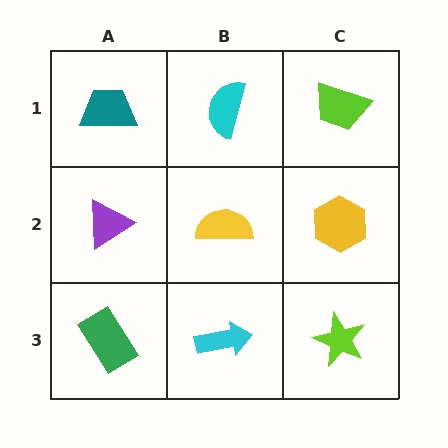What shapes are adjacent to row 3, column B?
A yellow semicircle (row 2, column B), a green rectangle (row 3, column A), a lime star (row 3, column C).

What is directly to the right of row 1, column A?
A cyan semicircle.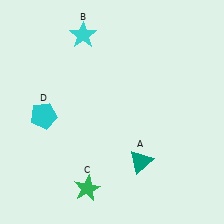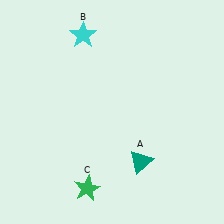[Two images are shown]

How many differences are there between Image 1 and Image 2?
There is 1 difference between the two images.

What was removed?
The cyan pentagon (D) was removed in Image 2.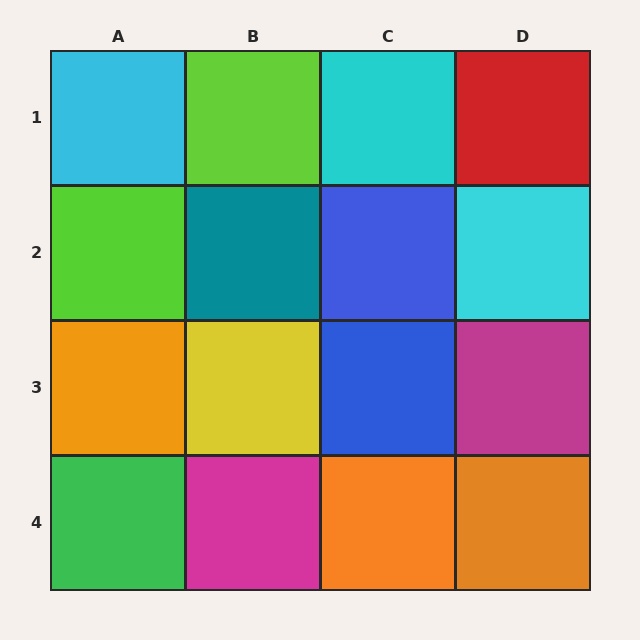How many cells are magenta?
2 cells are magenta.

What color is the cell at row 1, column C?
Cyan.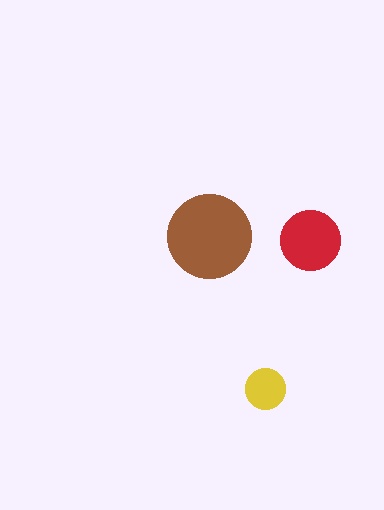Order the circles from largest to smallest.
the brown one, the red one, the yellow one.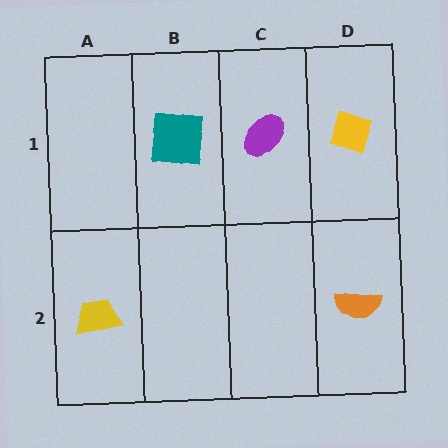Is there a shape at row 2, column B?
No, that cell is empty.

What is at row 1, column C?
A purple ellipse.